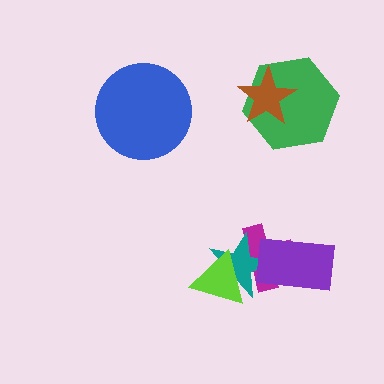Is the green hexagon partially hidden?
Yes, it is partially covered by another shape.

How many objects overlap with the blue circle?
0 objects overlap with the blue circle.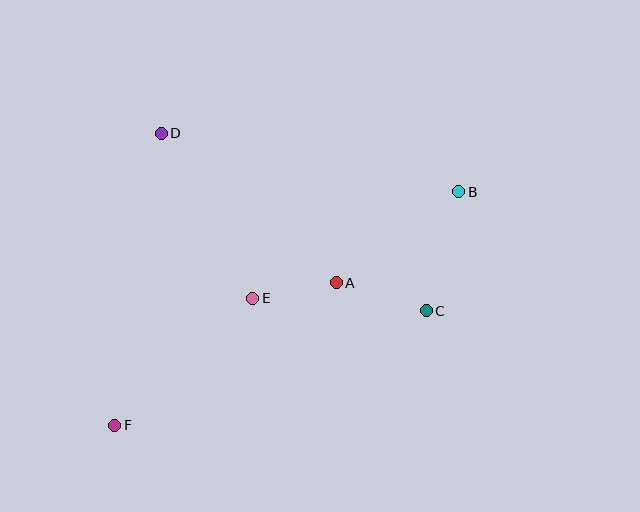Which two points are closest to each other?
Points A and E are closest to each other.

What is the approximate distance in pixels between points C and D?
The distance between C and D is approximately 319 pixels.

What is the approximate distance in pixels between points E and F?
The distance between E and F is approximately 188 pixels.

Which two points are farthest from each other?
Points B and F are farthest from each other.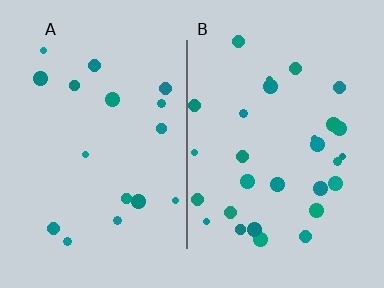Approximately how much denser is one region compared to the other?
Approximately 1.7× — region B over region A.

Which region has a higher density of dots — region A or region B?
B (the right).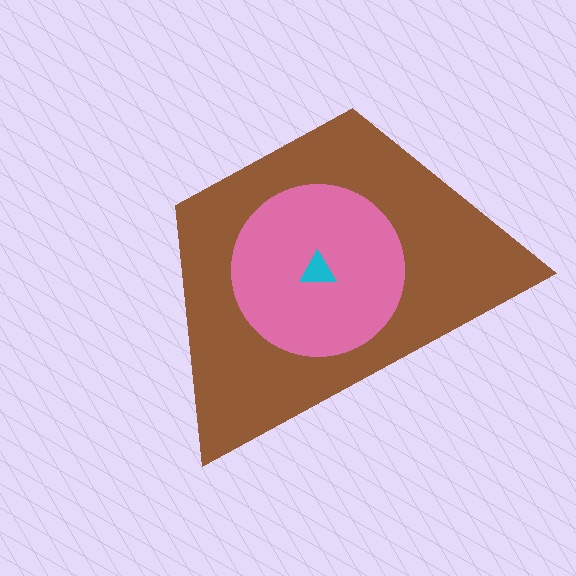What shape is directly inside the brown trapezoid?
The pink circle.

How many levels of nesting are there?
3.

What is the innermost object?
The cyan triangle.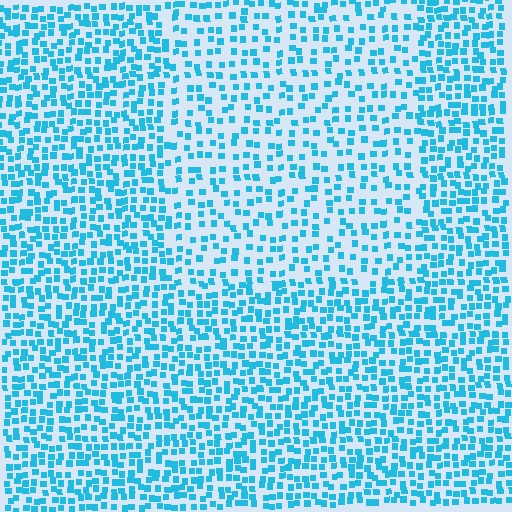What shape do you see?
I see a rectangle.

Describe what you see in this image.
The image contains small cyan elements arranged at two different densities. A rectangle-shaped region is visible where the elements are less densely packed than the surrounding area.